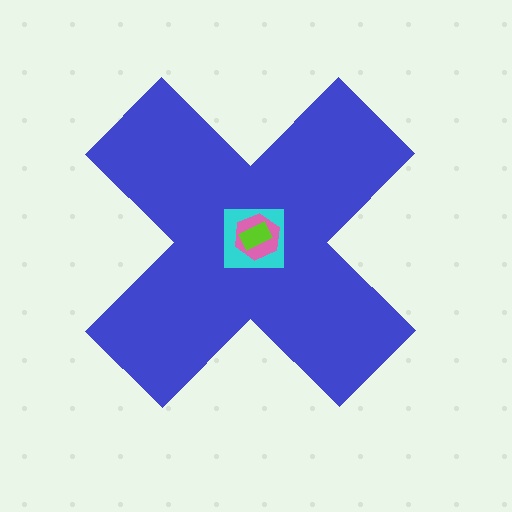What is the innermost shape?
The lime rectangle.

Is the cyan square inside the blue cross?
Yes.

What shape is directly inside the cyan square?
The pink hexagon.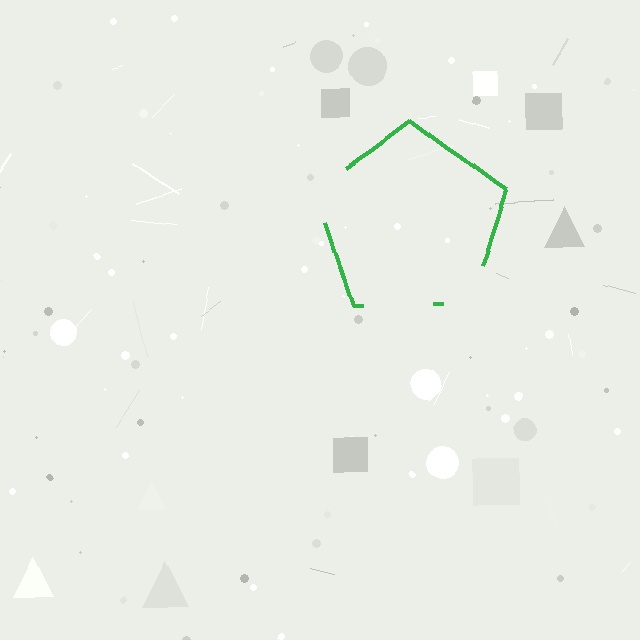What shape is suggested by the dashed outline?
The dashed outline suggests a pentagon.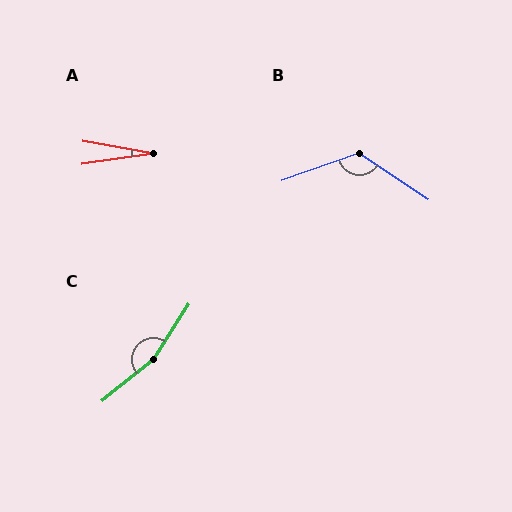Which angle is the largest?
C, at approximately 162 degrees.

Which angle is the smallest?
A, at approximately 18 degrees.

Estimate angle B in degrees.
Approximately 127 degrees.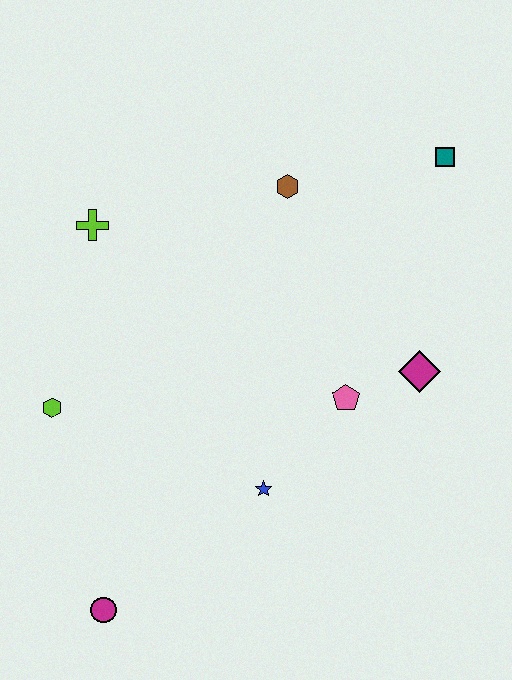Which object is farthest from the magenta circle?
The teal square is farthest from the magenta circle.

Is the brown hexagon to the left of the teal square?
Yes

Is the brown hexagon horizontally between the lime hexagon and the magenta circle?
No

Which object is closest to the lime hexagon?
The lime cross is closest to the lime hexagon.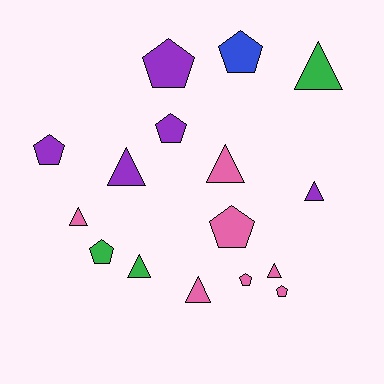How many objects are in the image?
There are 16 objects.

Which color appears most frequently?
Pink, with 7 objects.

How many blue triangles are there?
There are no blue triangles.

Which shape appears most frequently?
Triangle, with 8 objects.